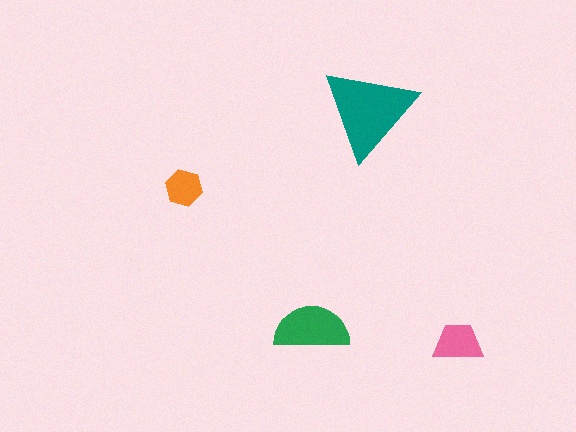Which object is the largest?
The teal triangle.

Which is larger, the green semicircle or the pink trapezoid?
The green semicircle.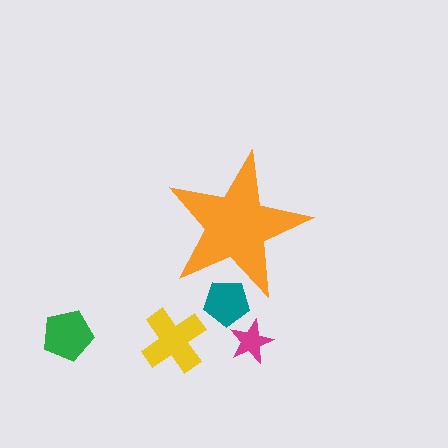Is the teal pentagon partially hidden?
Yes, the teal pentagon is partially hidden behind the orange star.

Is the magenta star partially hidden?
No, the magenta star is fully visible.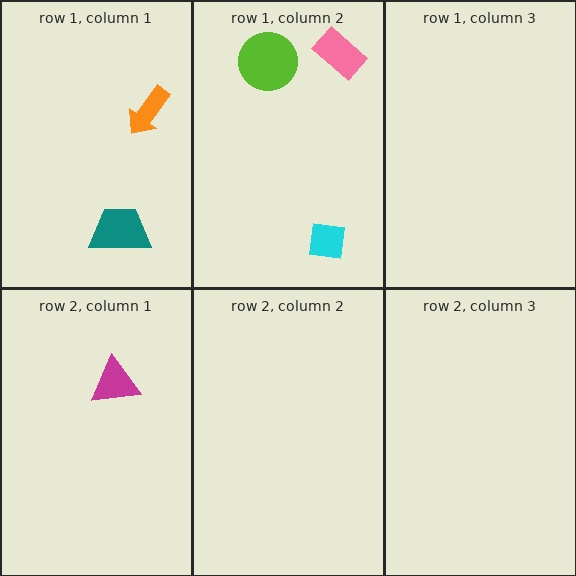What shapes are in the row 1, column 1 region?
The teal trapezoid, the orange arrow.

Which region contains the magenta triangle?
The row 2, column 1 region.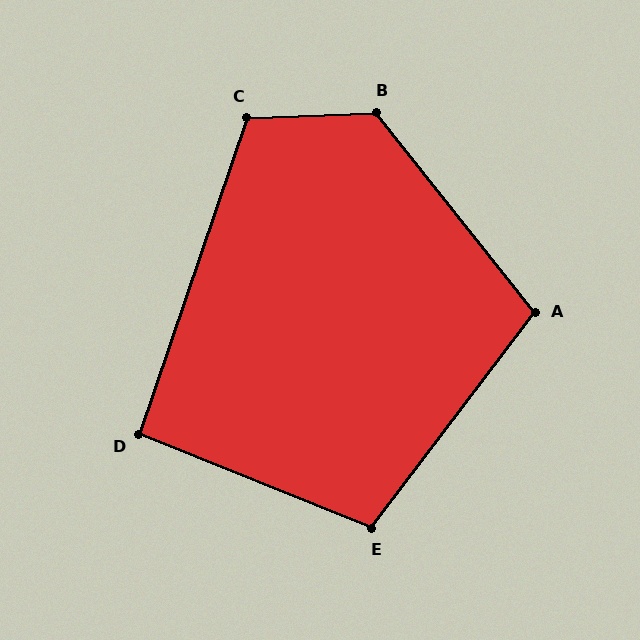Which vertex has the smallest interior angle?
D, at approximately 93 degrees.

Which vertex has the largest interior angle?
B, at approximately 126 degrees.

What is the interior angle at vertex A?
Approximately 105 degrees (obtuse).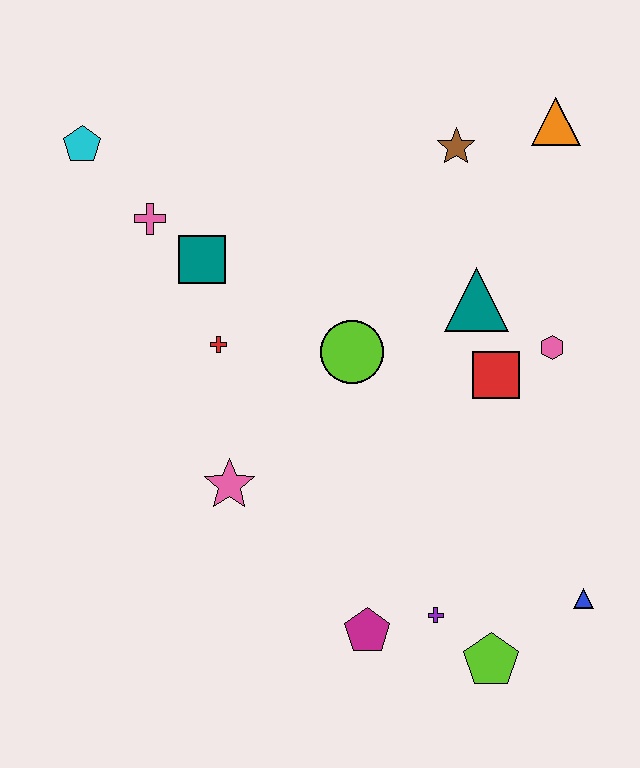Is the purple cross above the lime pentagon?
Yes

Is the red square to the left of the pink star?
No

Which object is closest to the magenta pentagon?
The purple cross is closest to the magenta pentagon.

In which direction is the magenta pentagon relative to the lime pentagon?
The magenta pentagon is to the left of the lime pentagon.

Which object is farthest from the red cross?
The blue triangle is farthest from the red cross.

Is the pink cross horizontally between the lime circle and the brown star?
No